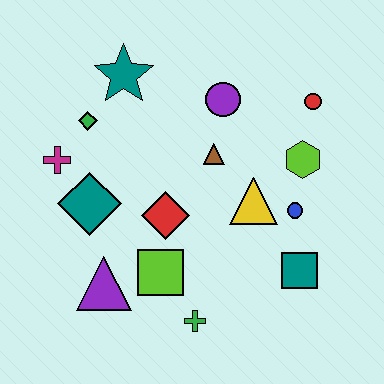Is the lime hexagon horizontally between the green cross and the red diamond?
No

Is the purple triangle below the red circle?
Yes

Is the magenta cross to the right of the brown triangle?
No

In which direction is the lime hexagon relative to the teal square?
The lime hexagon is above the teal square.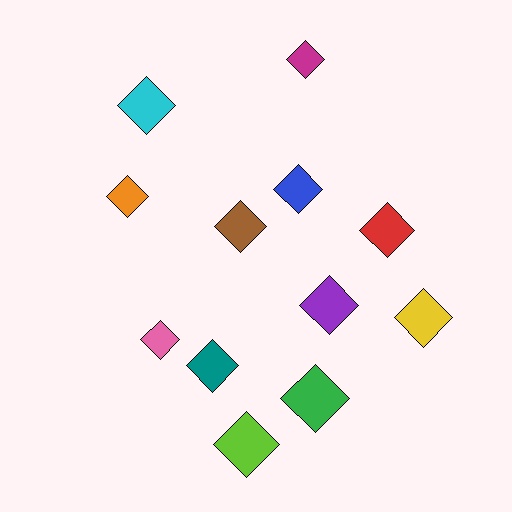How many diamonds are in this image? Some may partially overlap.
There are 12 diamonds.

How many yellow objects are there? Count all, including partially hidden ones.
There is 1 yellow object.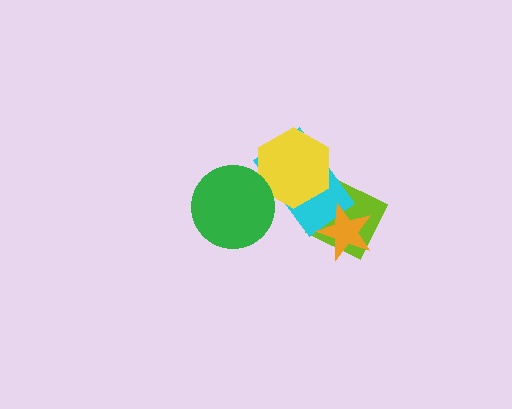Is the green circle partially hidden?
No, no other shape covers it.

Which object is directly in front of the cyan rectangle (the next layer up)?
The orange star is directly in front of the cyan rectangle.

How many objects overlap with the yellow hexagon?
3 objects overlap with the yellow hexagon.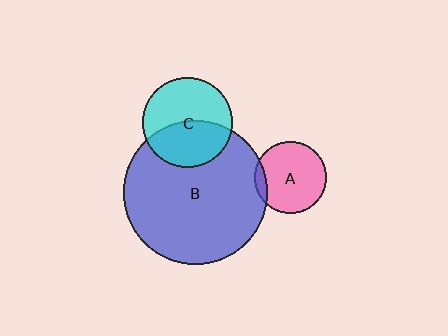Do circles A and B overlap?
Yes.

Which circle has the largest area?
Circle B (blue).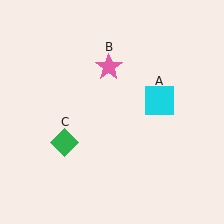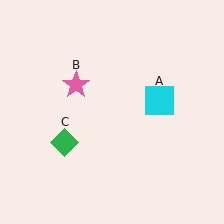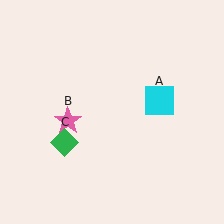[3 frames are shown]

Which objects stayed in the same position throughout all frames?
Cyan square (object A) and green diamond (object C) remained stationary.